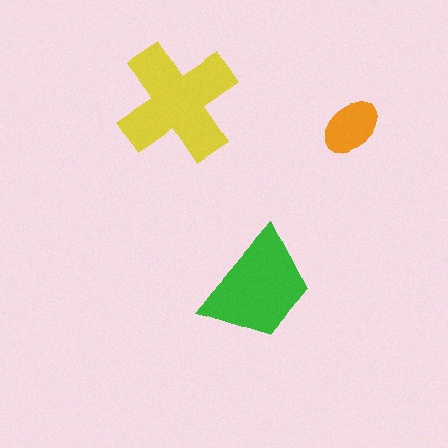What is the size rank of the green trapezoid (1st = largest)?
2nd.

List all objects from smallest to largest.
The orange ellipse, the green trapezoid, the yellow cross.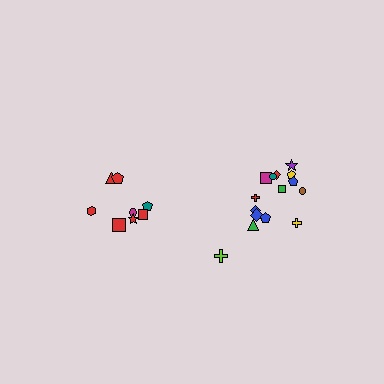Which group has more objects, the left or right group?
The right group.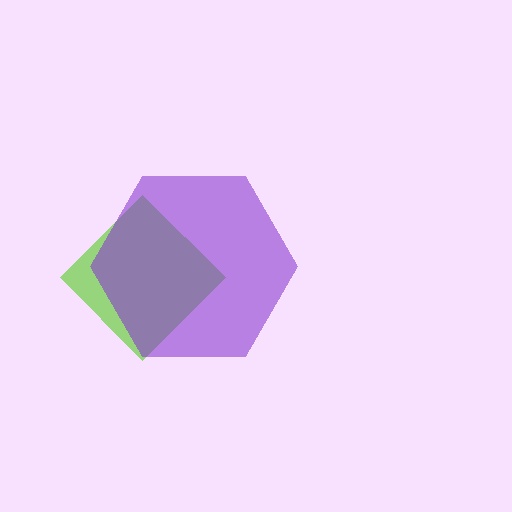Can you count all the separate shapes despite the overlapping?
Yes, there are 2 separate shapes.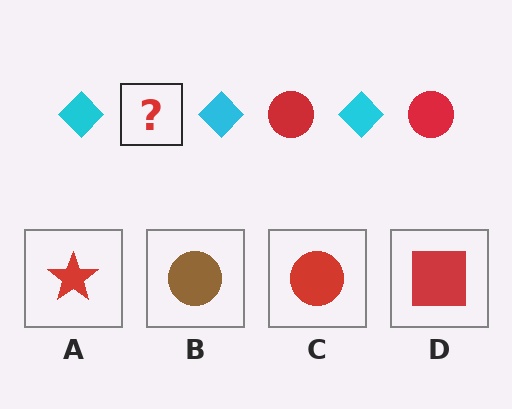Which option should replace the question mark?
Option C.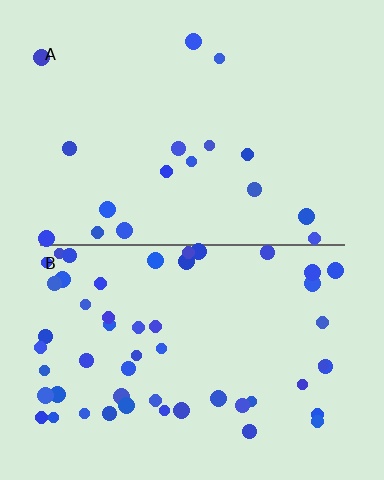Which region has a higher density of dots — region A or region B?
B (the bottom).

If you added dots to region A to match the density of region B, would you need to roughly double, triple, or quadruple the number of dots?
Approximately triple.